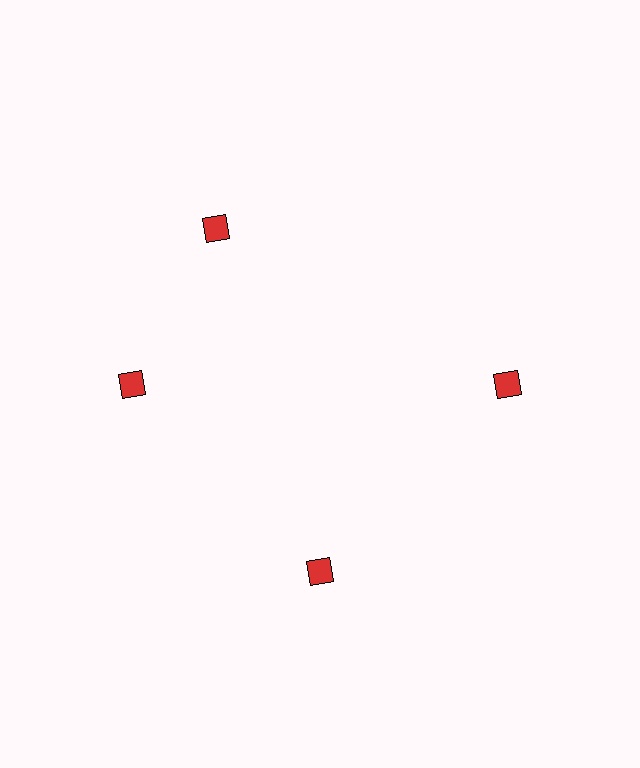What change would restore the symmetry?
The symmetry would be restored by rotating it back into even spacing with its neighbors so that all 4 diamonds sit at equal angles and equal distance from the center.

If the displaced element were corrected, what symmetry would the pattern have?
It would have 4-fold rotational symmetry — the pattern would map onto itself every 90 degrees.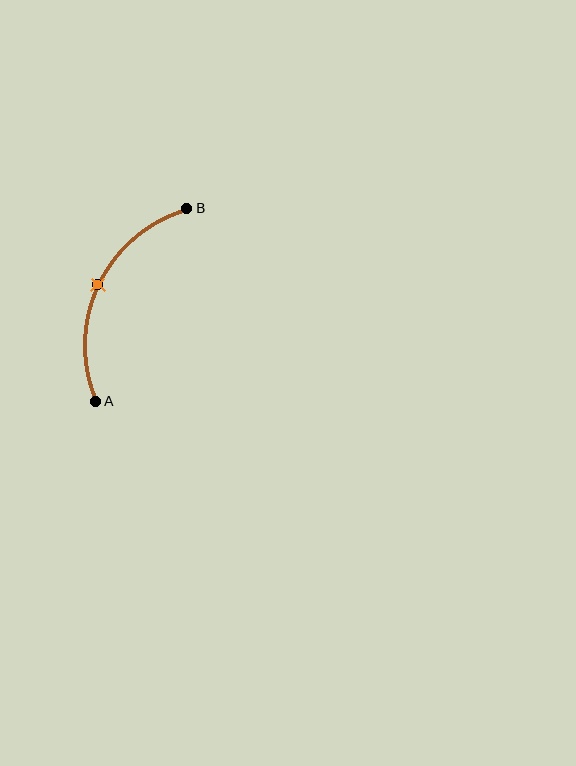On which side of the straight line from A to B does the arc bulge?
The arc bulges to the left of the straight line connecting A and B.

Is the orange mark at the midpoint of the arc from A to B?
Yes. The orange mark lies on the arc at equal arc-length from both A and B — it is the arc midpoint.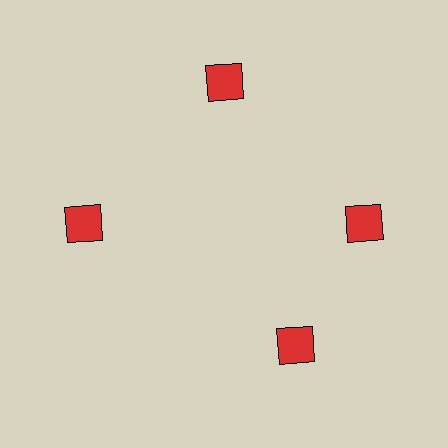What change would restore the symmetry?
The symmetry would be restored by rotating it back into even spacing with its neighbors so that all 4 squares sit at equal angles and equal distance from the center.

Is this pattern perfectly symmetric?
No. The 4 red squares are arranged in a ring, but one element near the 6 o'clock position is rotated out of alignment along the ring, breaking the 4-fold rotational symmetry.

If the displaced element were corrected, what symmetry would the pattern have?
It would have 4-fold rotational symmetry — the pattern would map onto itself every 90 degrees.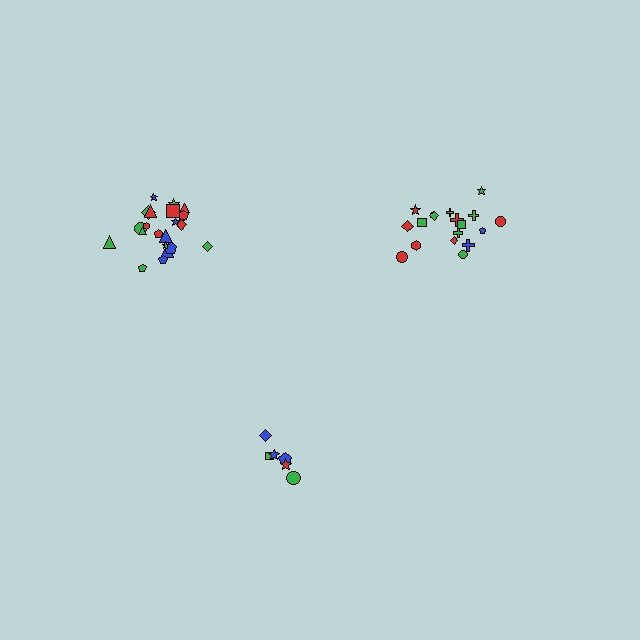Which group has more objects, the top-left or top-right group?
The top-left group.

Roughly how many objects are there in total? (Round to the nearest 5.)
Roughly 45 objects in total.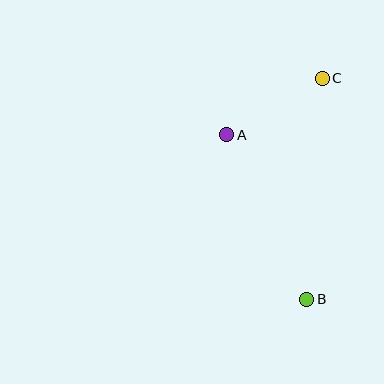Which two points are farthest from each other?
Points B and C are farthest from each other.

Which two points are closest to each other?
Points A and C are closest to each other.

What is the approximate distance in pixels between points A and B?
The distance between A and B is approximately 183 pixels.